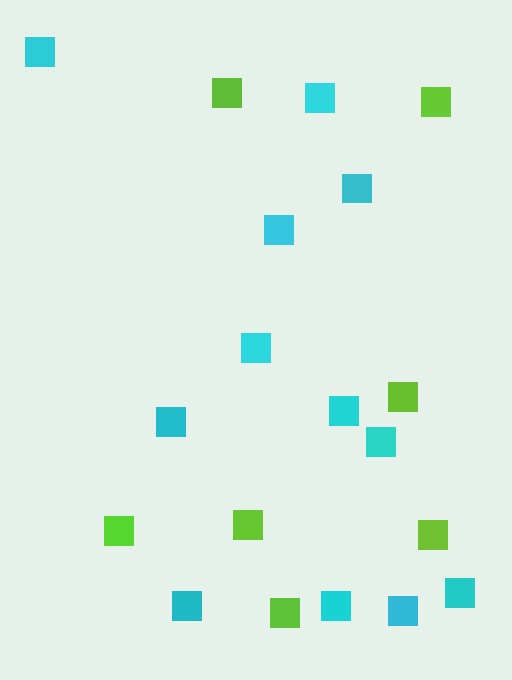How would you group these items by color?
There are 2 groups: one group of cyan squares (12) and one group of lime squares (7).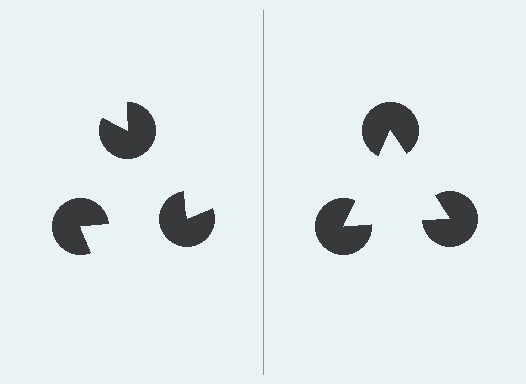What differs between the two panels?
The pac-man discs are positioned identically on both sides; only the wedge orientations differ. On the right they align to a triangle; on the left they are misaligned.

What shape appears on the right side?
An illusory triangle.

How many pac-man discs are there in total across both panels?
6 — 3 on each side.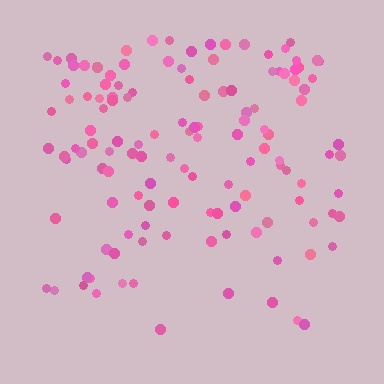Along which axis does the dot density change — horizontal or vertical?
Vertical.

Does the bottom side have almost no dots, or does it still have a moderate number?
Still a moderate number, just noticeably fewer than the top.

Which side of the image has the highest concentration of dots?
The top.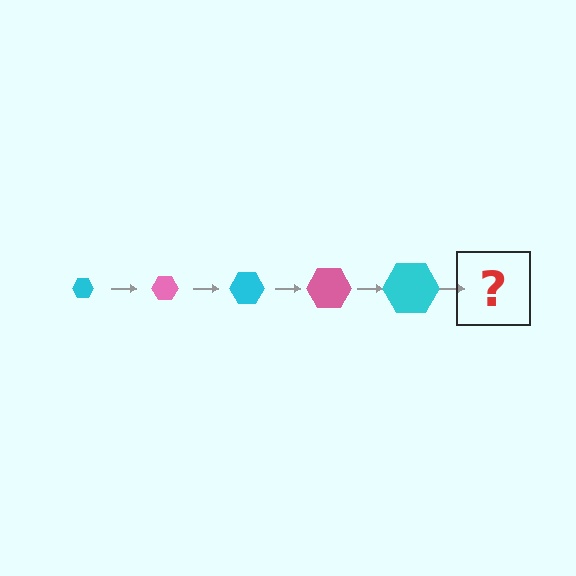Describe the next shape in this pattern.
It should be a pink hexagon, larger than the previous one.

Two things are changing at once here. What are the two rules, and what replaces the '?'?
The two rules are that the hexagon grows larger each step and the color cycles through cyan and pink. The '?' should be a pink hexagon, larger than the previous one.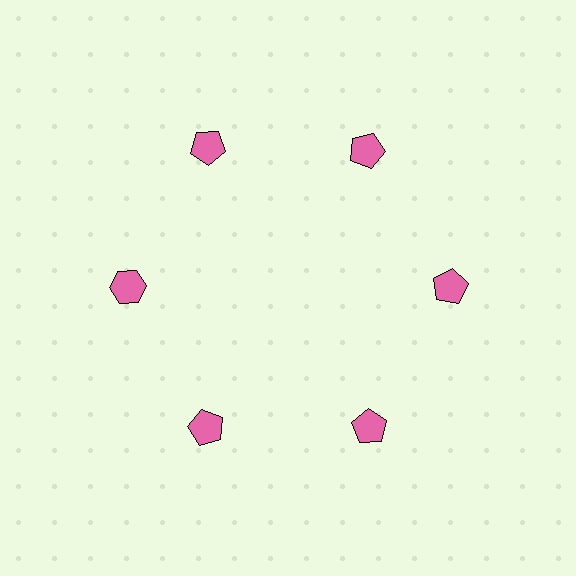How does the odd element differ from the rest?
It has a different shape: hexagon instead of pentagon.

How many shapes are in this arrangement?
There are 6 shapes arranged in a ring pattern.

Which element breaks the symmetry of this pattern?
The pink hexagon at roughly the 9 o'clock position breaks the symmetry. All other shapes are pink pentagons.